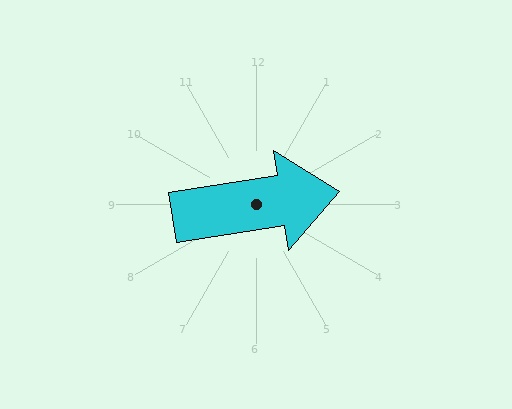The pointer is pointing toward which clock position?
Roughly 3 o'clock.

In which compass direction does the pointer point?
East.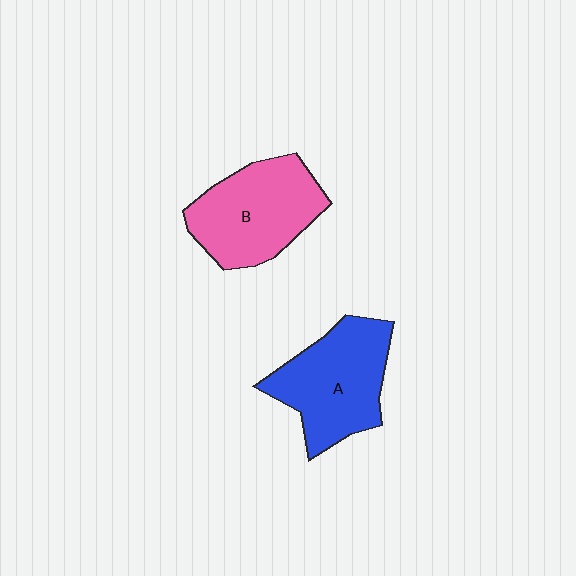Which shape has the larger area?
Shape A (blue).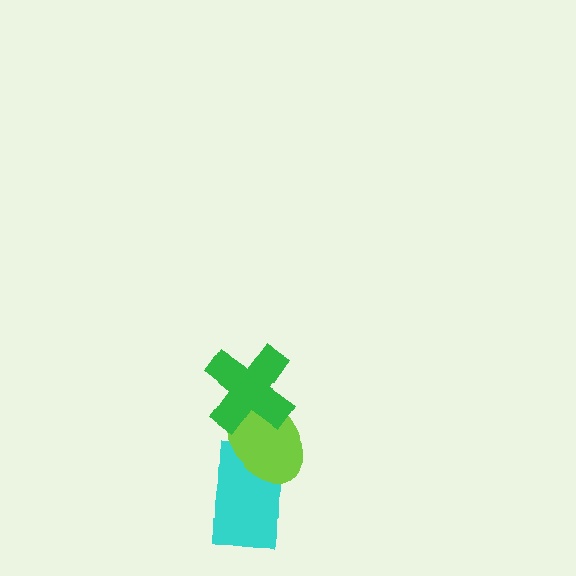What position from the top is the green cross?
The green cross is 1st from the top.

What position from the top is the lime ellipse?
The lime ellipse is 2nd from the top.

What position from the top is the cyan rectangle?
The cyan rectangle is 3rd from the top.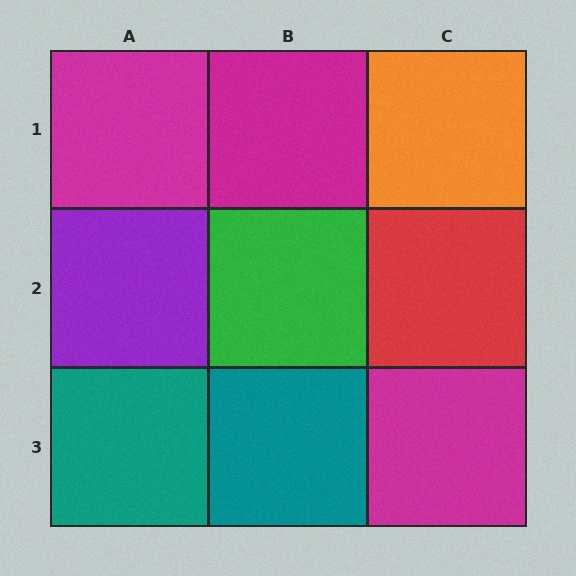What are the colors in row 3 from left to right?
Teal, teal, magenta.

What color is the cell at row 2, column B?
Green.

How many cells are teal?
2 cells are teal.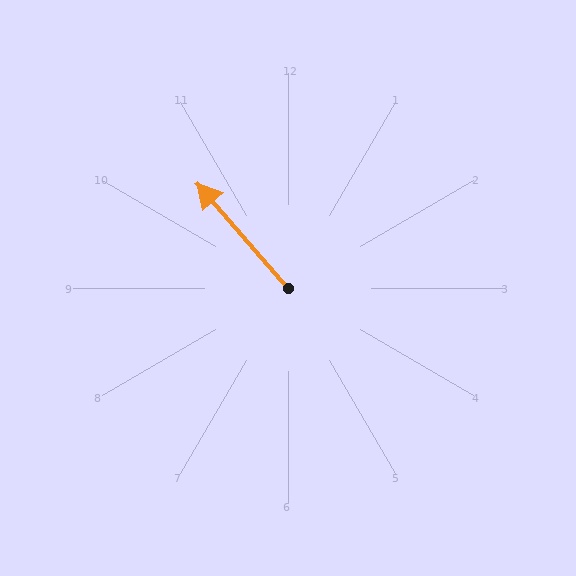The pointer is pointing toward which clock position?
Roughly 11 o'clock.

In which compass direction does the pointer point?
Northwest.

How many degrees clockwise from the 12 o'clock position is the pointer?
Approximately 319 degrees.